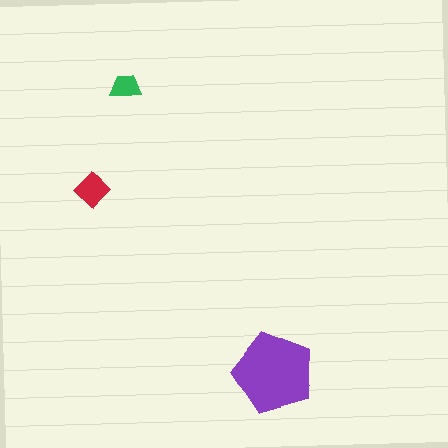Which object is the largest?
The purple pentagon.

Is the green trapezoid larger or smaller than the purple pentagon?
Smaller.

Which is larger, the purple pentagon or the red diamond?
The purple pentagon.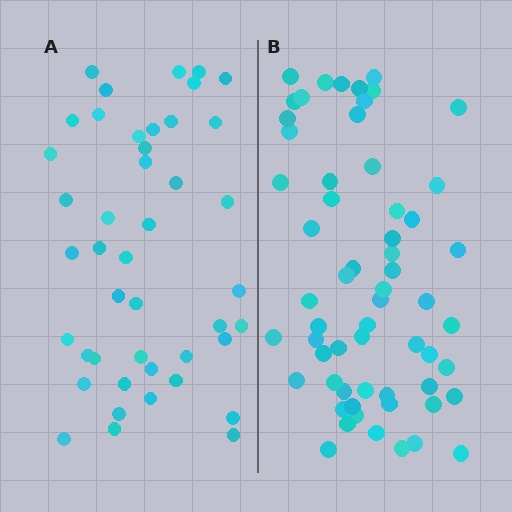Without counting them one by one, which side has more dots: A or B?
Region B (the right region) has more dots.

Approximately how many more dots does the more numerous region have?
Region B has approximately 15 more dots than region A.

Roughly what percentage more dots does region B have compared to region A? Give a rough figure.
About 35% more.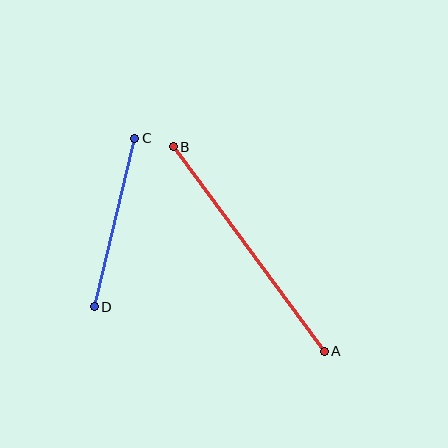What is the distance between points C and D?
The distance is approximately 173 pixels.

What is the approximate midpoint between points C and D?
The midpoint is at approximately (115, 222) pixels.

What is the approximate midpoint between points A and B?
The midpoint is at approximately (249, 249) pixels.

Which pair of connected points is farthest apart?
Points A and B are farthest apart.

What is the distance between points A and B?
The distance is approximately 254 pixels.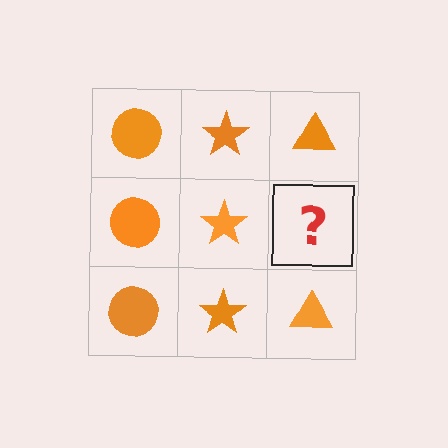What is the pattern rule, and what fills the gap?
The rule is that each column has a consistent shape. The gap should be filled with an orange triangle.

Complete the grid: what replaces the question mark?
The question mark should be replaced with an orange triangle.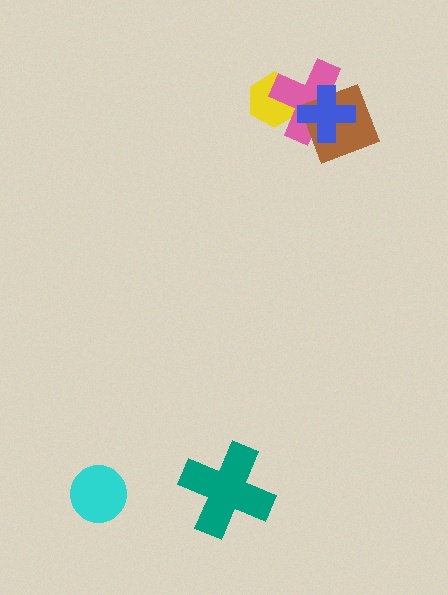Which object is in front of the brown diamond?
The blue cross is in front of the brown diamond.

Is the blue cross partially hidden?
No, no other shape covers it.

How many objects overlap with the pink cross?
3 objects overlap with the pink cross.